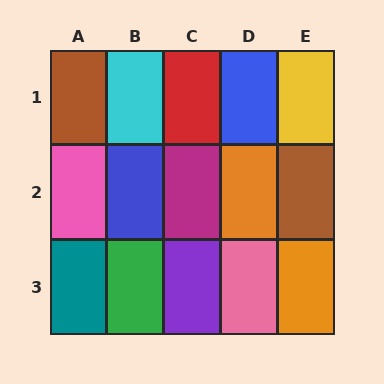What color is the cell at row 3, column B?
Green.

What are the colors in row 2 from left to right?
Pink, blue, magenta, orange, brown.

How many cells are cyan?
1 cell is cyan.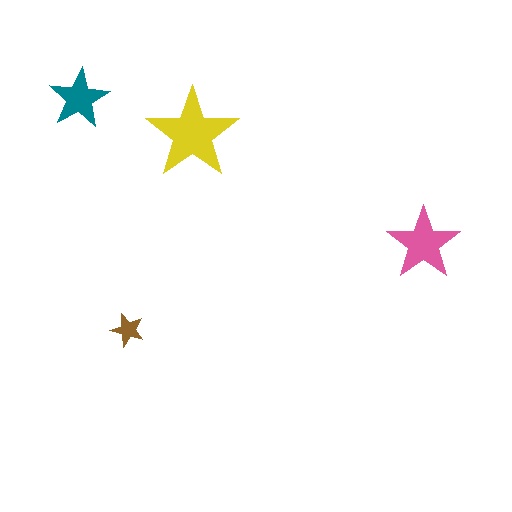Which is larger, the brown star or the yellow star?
The yellow one.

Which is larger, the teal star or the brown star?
The teal one.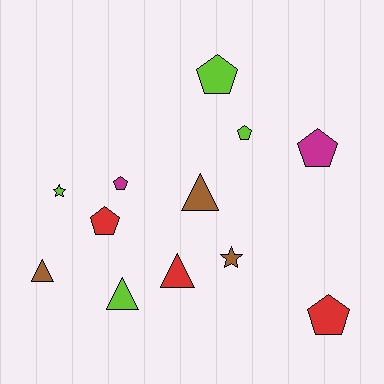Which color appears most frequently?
Lime, with 4 objects.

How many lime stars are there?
There is 1 lime star.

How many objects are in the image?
There are 12 objects.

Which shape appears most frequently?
Pentagon, with 6 objects.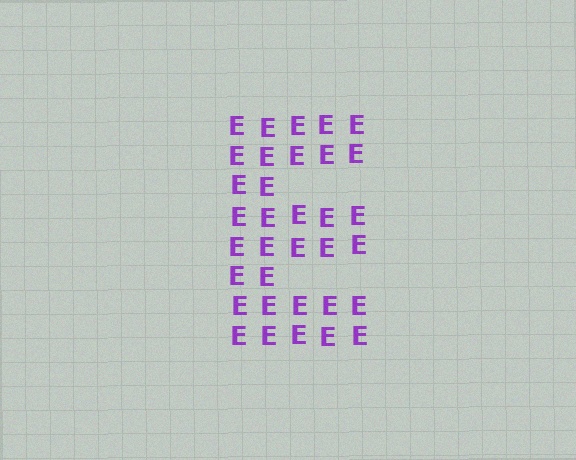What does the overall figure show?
The overall figure shows the letter E.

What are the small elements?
The small elements are letter E's.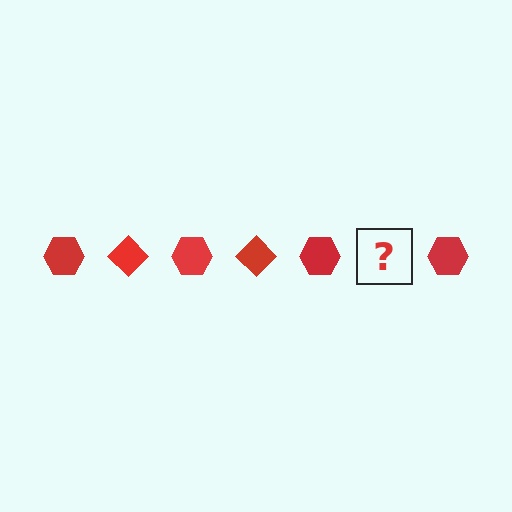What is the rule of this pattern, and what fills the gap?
The rule is that the pattern cycles through hexagon, diamond shapes in red. The gap should be filled with a red diamond.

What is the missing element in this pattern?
The missing element is a red diamond.